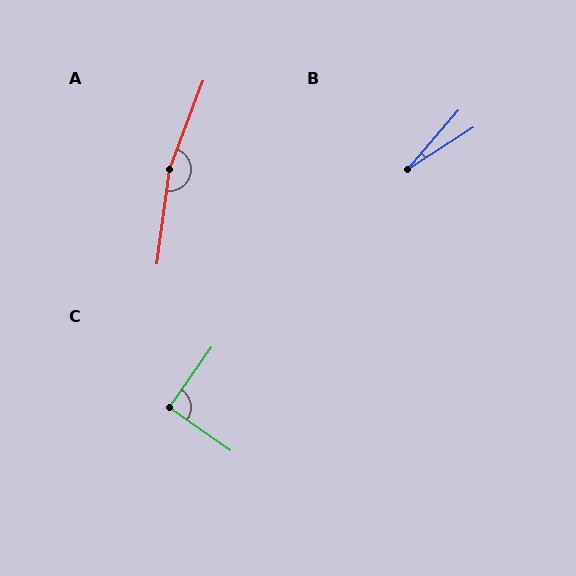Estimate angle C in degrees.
Approximately 90 degrees.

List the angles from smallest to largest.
B (17°), C (90°), A (167°).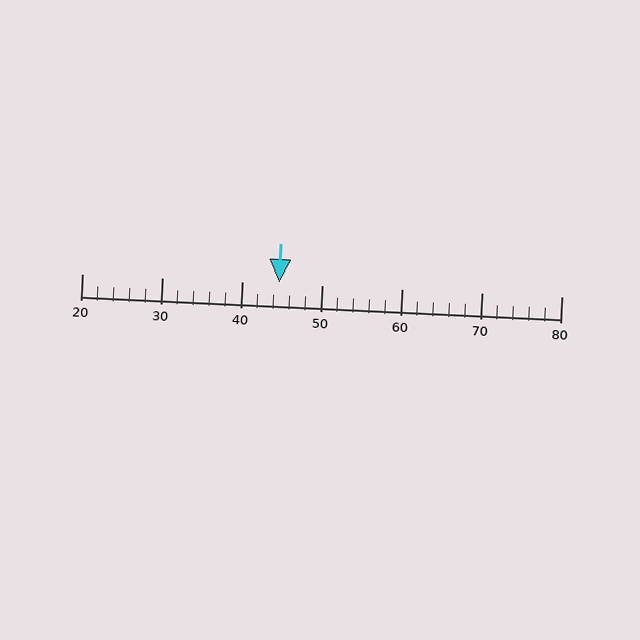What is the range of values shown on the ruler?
The ruler shows values from 20 to 80.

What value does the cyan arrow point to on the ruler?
The cyan arrow points to approximately 45.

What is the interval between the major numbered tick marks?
The major tick marks are spaced 10 units apart.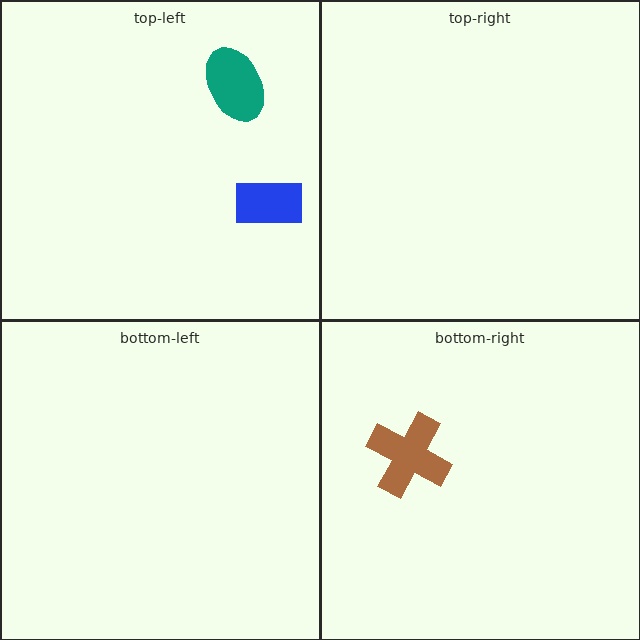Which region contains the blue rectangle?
The top-left region.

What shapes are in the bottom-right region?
The brown cross.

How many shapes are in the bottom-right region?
1.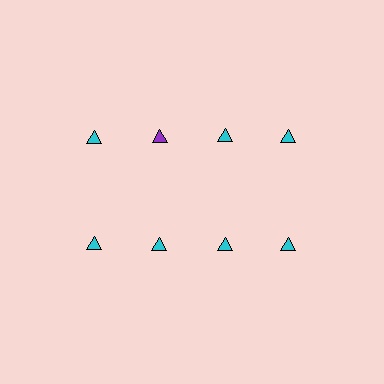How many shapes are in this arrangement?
There are 8 shapes arranged in a grid pattern.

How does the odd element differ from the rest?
It has a different color: purple instead of cyan.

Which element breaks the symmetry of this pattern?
The purple triangle in the top row, second from left column breaks the symmetry. All other shapes are cyan triangles.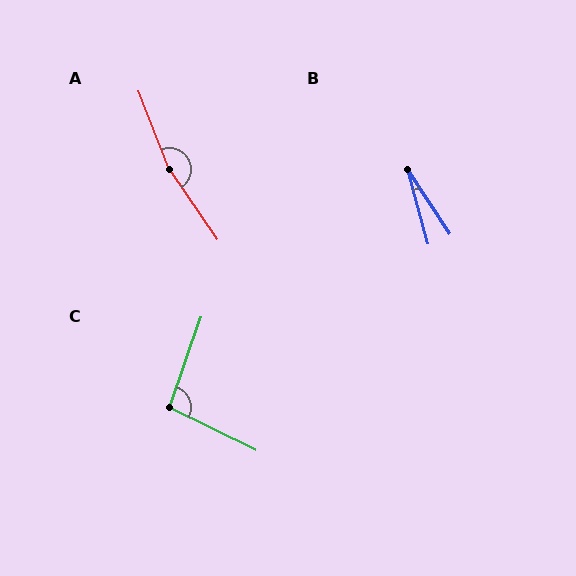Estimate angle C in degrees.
Approximately 97 degrees.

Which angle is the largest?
A, at approximately 166 degrees.